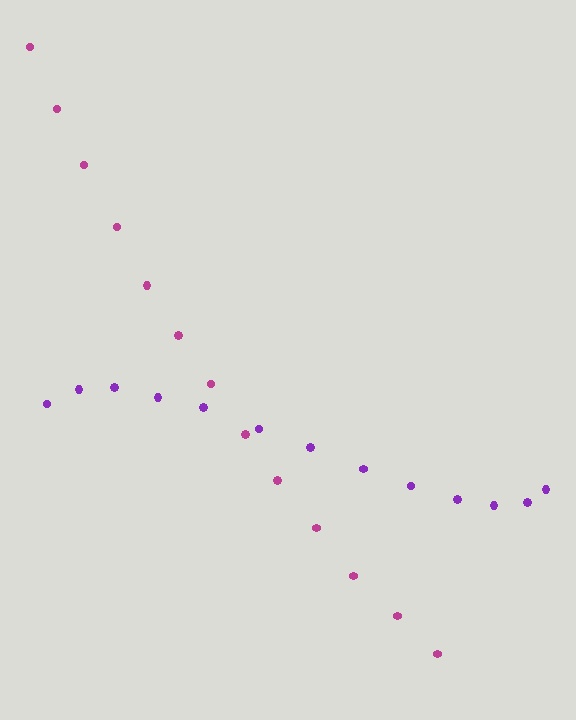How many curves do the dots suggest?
There are 2 distinct paths.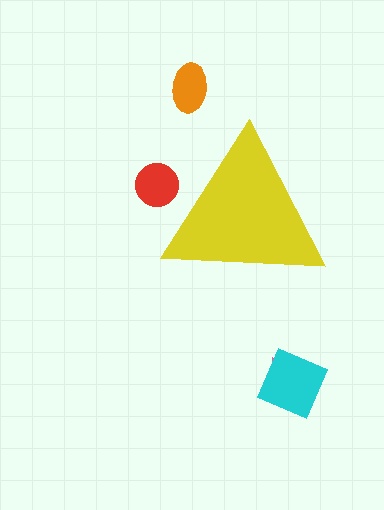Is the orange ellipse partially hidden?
No, the orange ellipse is fully visible.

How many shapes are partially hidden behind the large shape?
1 shape is partially hidden.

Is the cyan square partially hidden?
No, the cyan square is fully visible.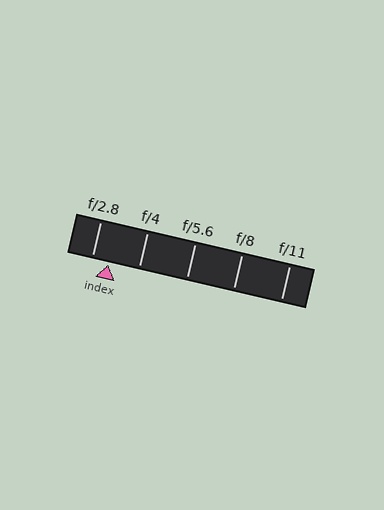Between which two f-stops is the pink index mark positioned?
The index mark is between f/2.8 and f/4.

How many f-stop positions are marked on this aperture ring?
There are 5 f-stop positions marked.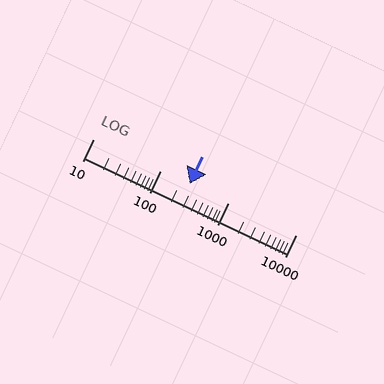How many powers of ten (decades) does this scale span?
The scale spans 3 decades, from 10 to 10000.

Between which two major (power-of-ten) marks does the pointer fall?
The pointer is between 100 and 1000.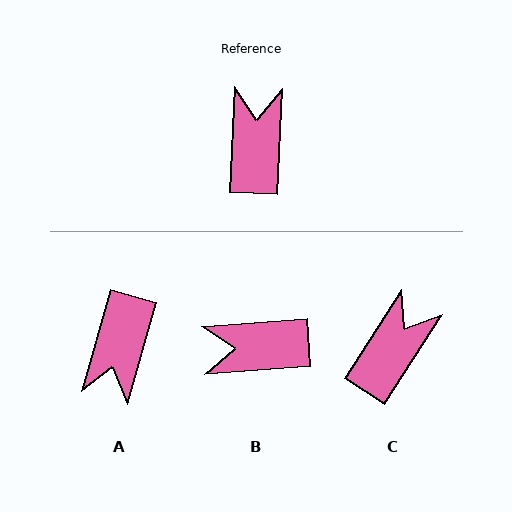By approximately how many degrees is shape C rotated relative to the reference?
Approximately 30 degrees clockwise.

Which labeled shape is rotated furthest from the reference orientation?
A, about 167 degrees away.